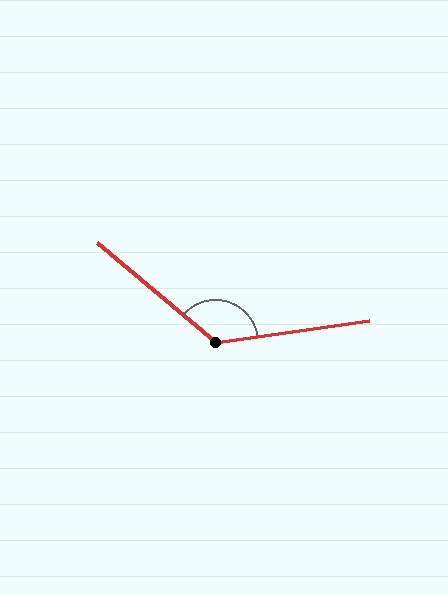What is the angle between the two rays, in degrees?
Approximately 132 degrees.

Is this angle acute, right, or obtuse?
It is obtuse.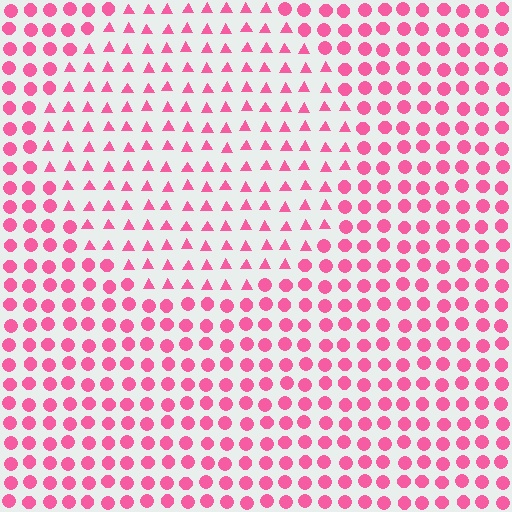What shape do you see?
I see a circle.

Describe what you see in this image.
The image is filled with small pink elements arranged in a uniform grid. A circle-shaped region contains triangles, while the surrounding area contains circles. The boundary is defined purely by the change in element shape.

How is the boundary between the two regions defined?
The boundary is defined by a change in element shape: triangles inside vs. circles outside. All elements share the same color and spacing.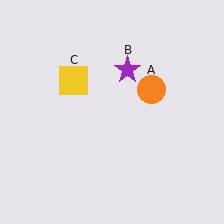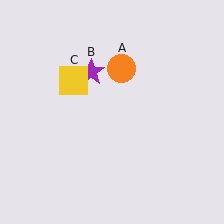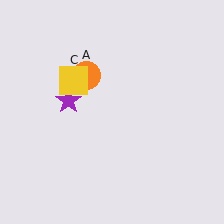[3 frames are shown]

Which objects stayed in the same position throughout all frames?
Yellow square (object C) remained stationary.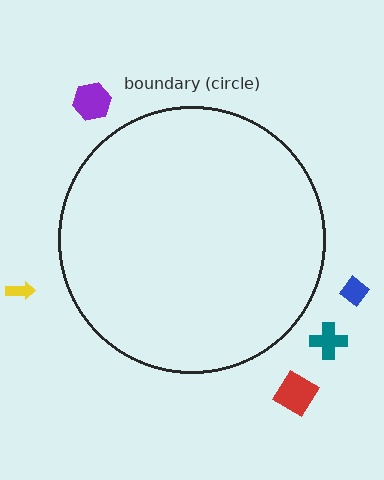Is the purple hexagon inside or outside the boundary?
Outside.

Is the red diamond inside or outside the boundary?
Outside.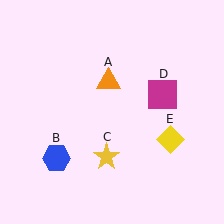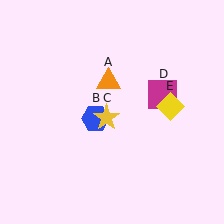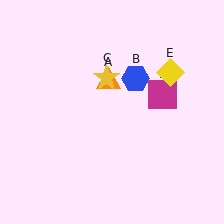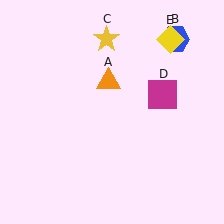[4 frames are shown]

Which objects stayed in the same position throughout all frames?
Orange triangle (object A) and magenta square (object D) remained stationary.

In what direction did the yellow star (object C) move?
The yellow star (object C) moved up.